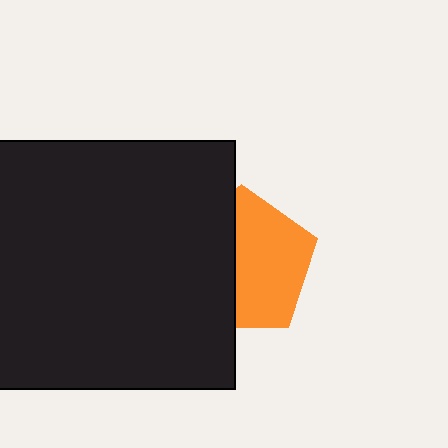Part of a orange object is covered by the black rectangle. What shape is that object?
It is a pentagon.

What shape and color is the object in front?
The object in front is a black rectangle.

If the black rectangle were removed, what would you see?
You would see the complete orange pentagon.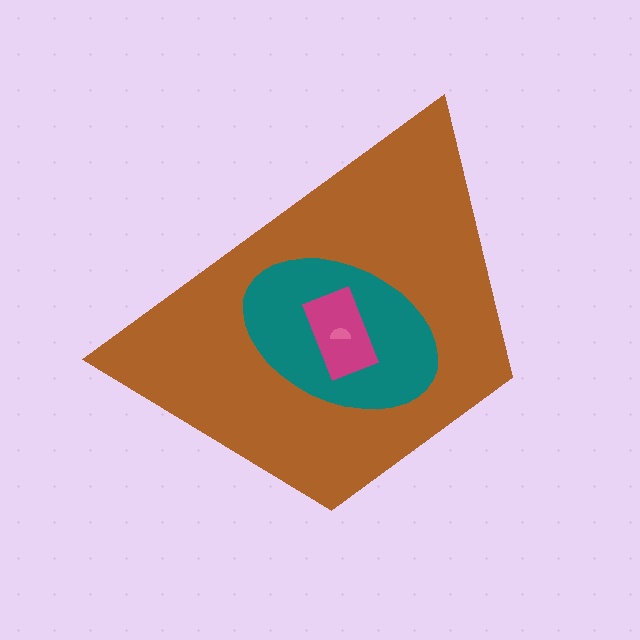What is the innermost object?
The pink semicircle.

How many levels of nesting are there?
4.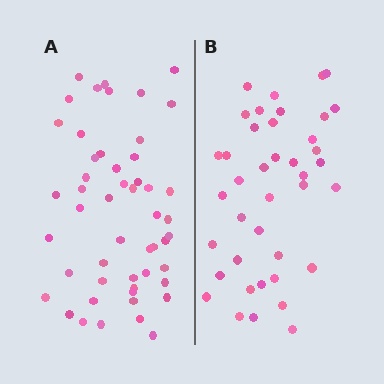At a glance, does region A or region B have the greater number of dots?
Region A (the left region) has more dots.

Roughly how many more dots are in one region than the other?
Region A has roughly 12 or so more dots than region B.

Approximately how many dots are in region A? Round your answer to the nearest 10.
About 50 dots. (The exact count is 51, which rounds to 50.)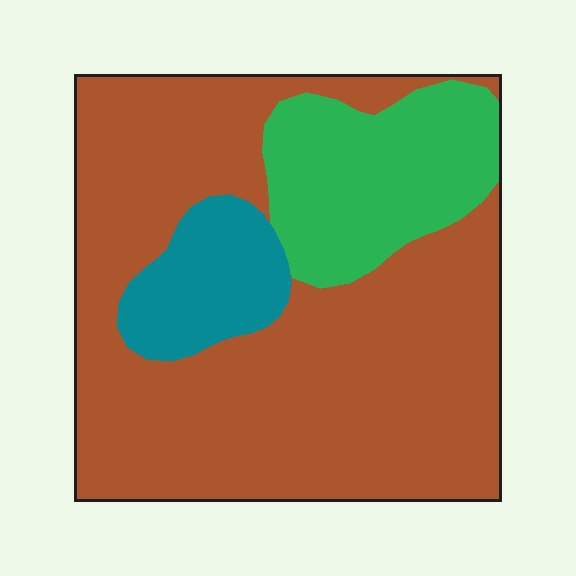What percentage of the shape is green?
Green takes up between a sixth and a third of the shape.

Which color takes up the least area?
Teal, at roughly 10%.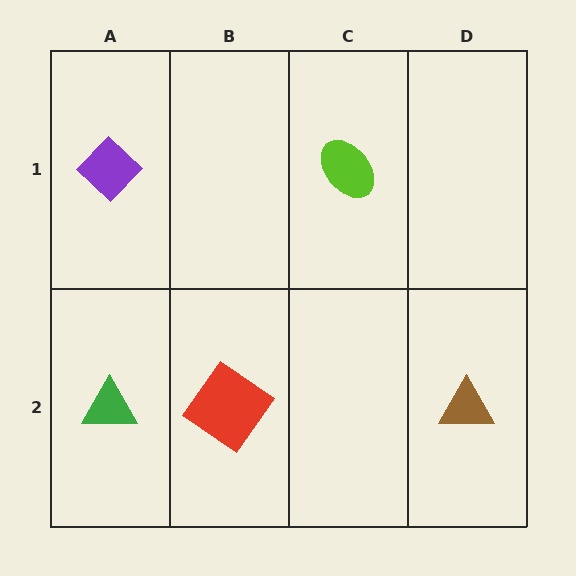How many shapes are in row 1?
2 shapes.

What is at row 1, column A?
A purple diamond.